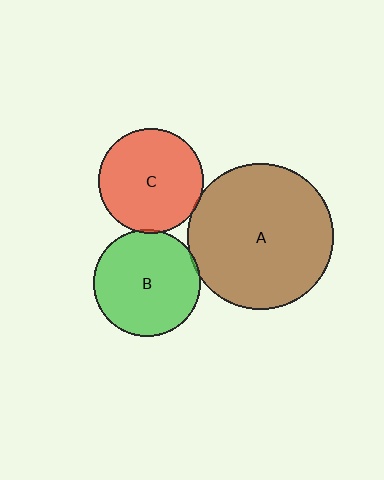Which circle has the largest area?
Circle A (brown).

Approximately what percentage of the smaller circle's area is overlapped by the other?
Approximately 5%.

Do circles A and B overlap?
Yes.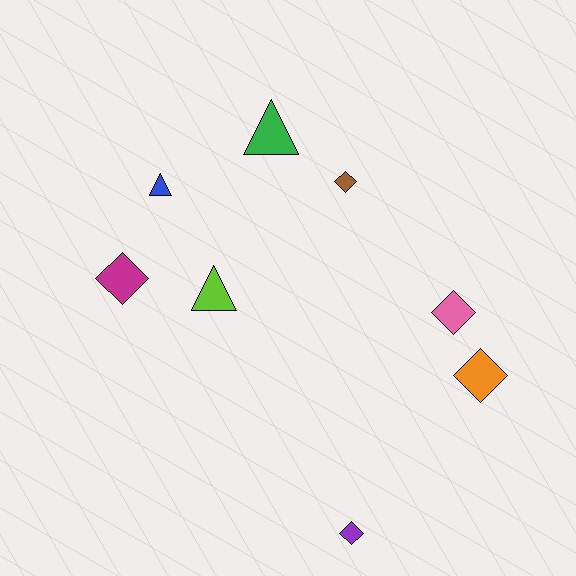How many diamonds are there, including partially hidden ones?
There are 5 diamonds.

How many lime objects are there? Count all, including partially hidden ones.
There is 1 lime object.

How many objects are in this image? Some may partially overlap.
There are 8 objects.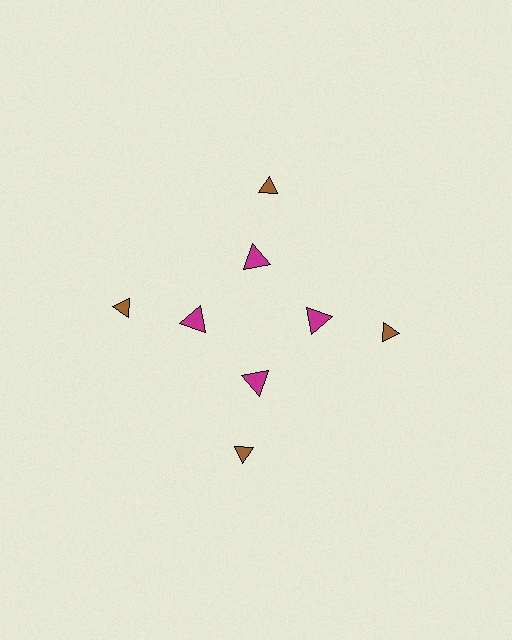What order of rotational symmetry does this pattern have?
This pattern has 4-fold rotational symmetry.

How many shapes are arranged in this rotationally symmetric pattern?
There are 8 shapes, arranged in 4 groups of 2.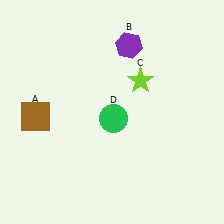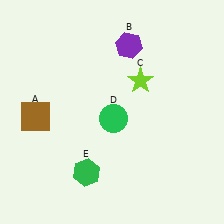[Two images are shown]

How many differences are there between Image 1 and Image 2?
There is 1 difference between the two images.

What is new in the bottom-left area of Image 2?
A green hexagon (E) was added in the bottom-left area of Image 2.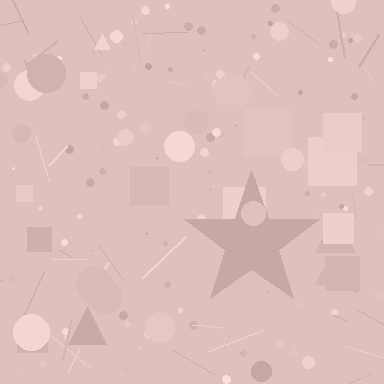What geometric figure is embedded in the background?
A star is embedded in the background.